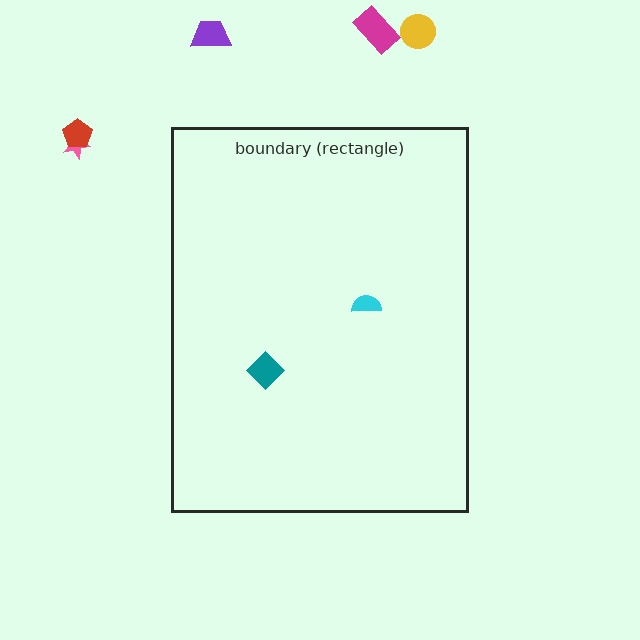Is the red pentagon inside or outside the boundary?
Outside.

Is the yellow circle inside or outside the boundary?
Outside.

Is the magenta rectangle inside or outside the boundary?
Outside.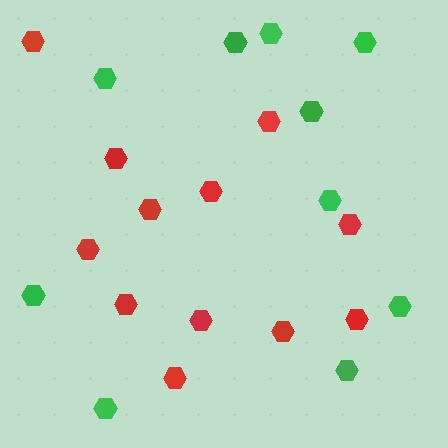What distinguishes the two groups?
There are 2 groups: one group of red hexagons (12) and one group of green hexagons (10).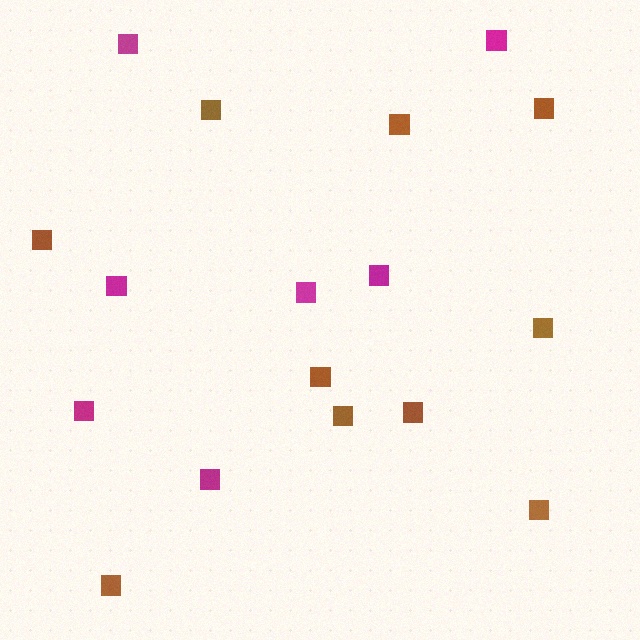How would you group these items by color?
There are 2 groups: one group of brown squares (10) and one group of magenta squares (7).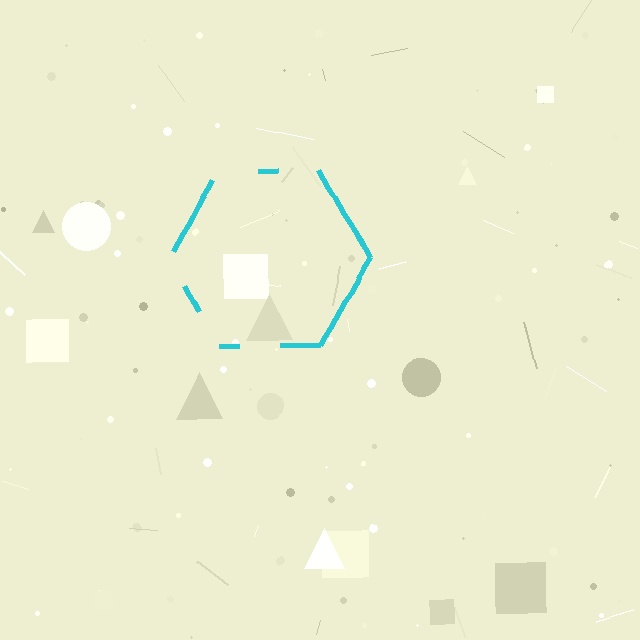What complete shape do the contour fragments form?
The contour fragments form a hexagon.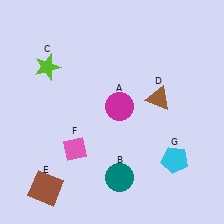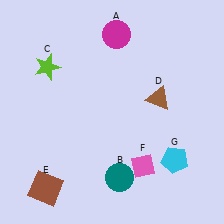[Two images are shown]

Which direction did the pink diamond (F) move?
The pink diamond (F) moved right.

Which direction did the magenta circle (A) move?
The magenta circle (A) moved up.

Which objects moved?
The objects that moved are: the magenta circle (A), the pink diamond (F).